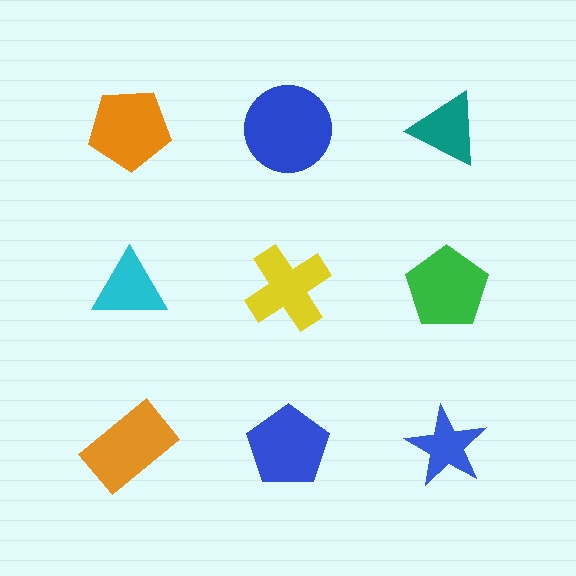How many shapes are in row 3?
3 shapes.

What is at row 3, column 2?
A blue pentagon.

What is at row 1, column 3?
A teal triangle.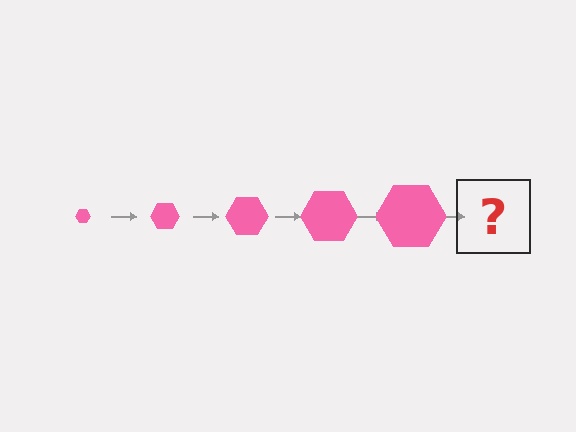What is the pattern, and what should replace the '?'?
The pattern is that the hexagon gets progressively larger each step. The '?' should be a pink hexagon, larger than the previous one.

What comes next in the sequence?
The next element should be a pink hexagon, larger than the previous one.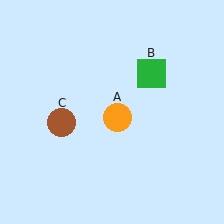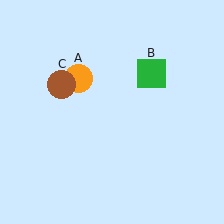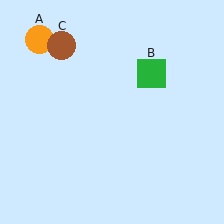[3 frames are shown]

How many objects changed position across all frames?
2 objects changed position: orange circle (object A), brown circle (object C).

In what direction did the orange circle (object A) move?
The orange circle (object A) moved up and to the left.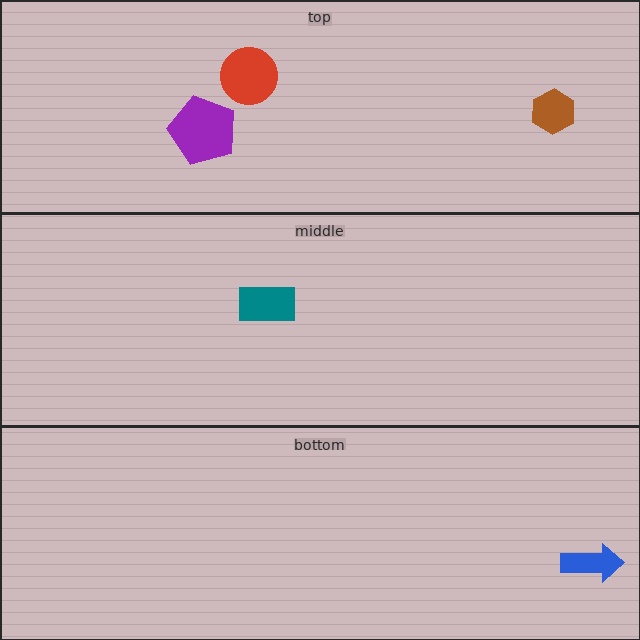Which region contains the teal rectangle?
The middle region.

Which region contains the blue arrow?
The bottom region.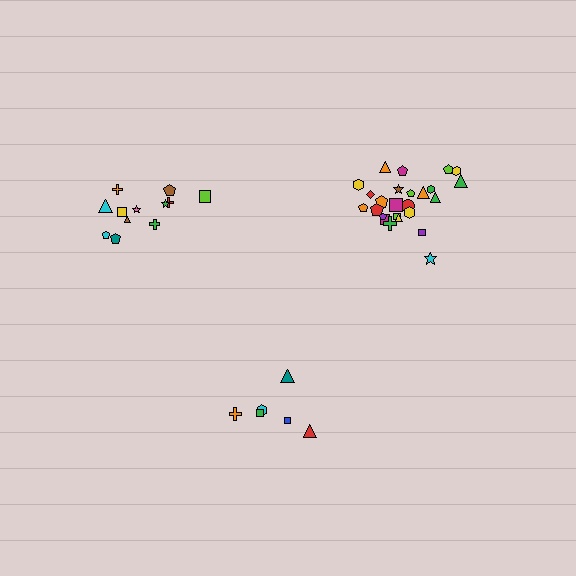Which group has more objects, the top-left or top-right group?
The top-right group.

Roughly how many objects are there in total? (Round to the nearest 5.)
Roughly 45 objects in total.